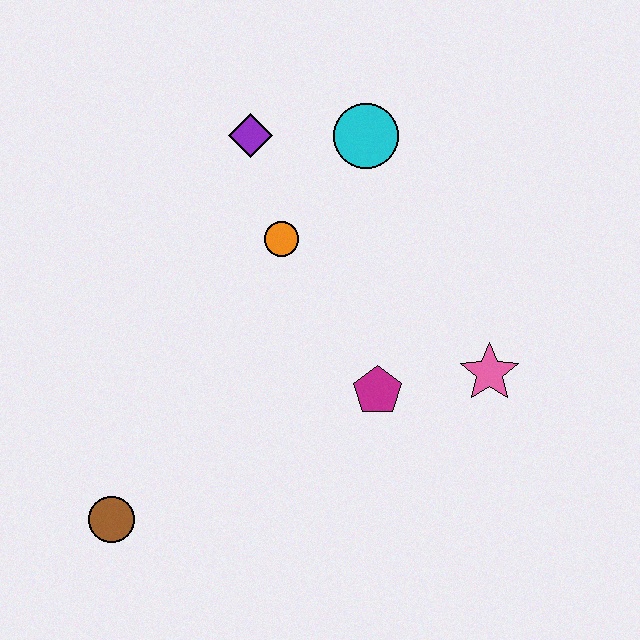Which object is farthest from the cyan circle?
The brown circle is farthest from the cyan circle.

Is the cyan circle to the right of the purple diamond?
Yes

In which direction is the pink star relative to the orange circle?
The pink star is to the right of the orange circle.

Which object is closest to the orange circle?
The purple diamond is closest to the orange circle.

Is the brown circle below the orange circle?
Yes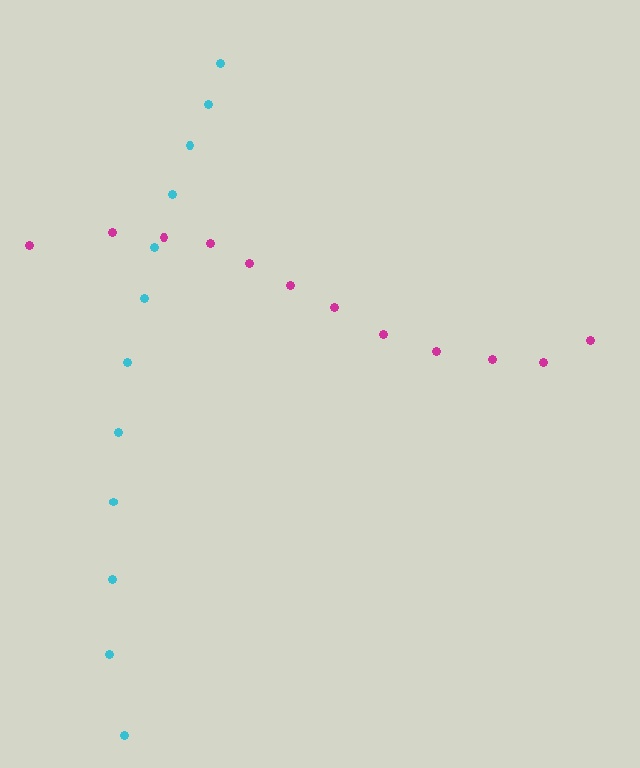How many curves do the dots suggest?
There are 2 distinct paths.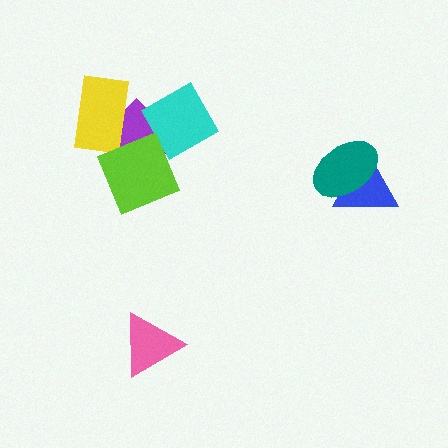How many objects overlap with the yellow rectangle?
2 objects overlap with the yellow rectangle.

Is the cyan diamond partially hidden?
Yes, it is partially covered by another shape.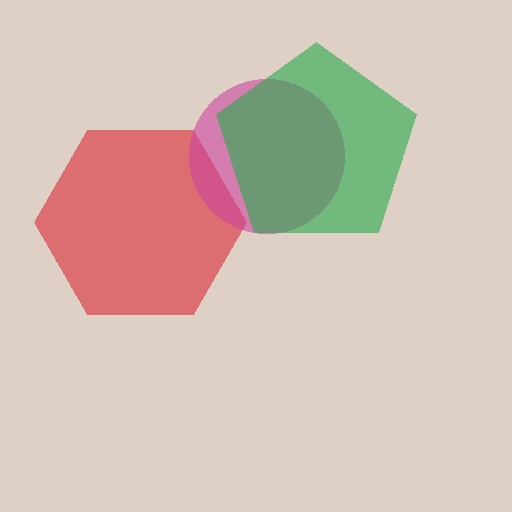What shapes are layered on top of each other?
The layered shapes are: a red hexagon, a magenta circle, a green pentagon.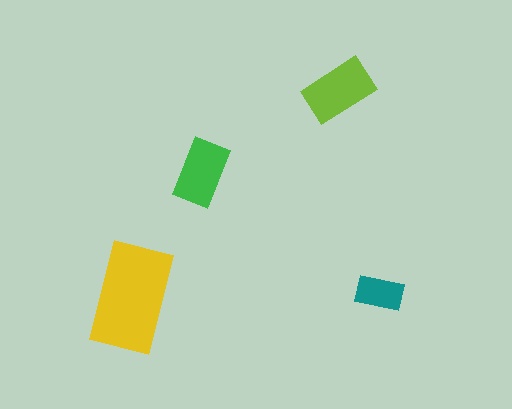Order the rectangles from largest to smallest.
the yellow one, the lime one, the green one, the teal one.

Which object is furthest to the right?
The teal rectangle is rightmost.